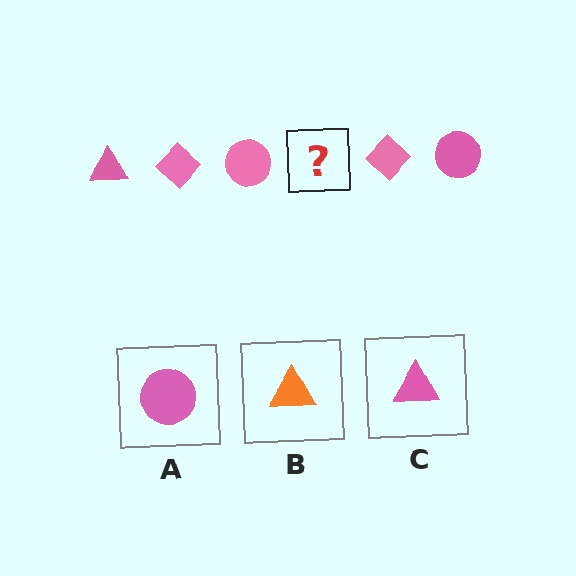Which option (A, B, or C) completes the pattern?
C.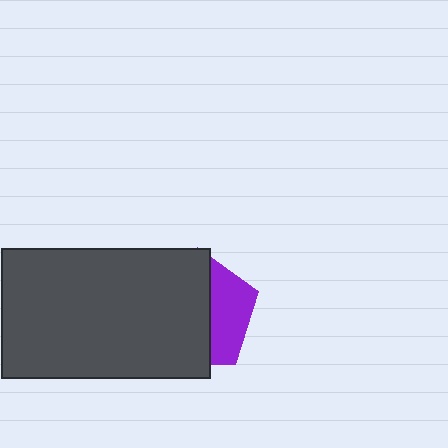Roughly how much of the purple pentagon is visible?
A small part of it is visible (roughly 34%).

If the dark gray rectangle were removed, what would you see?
You would see the complete purple pentagon.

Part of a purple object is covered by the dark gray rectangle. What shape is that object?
It is a pentagon.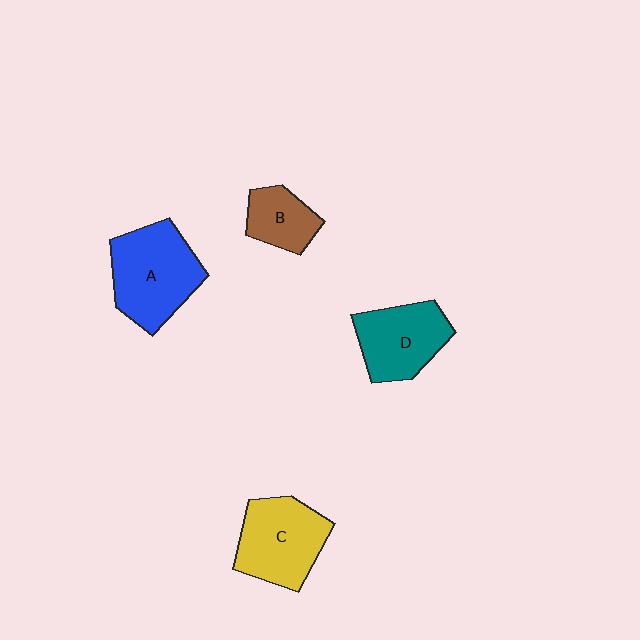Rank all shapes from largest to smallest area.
From largest to smallest: A (blue), C (yellow), D (teal), B (brown).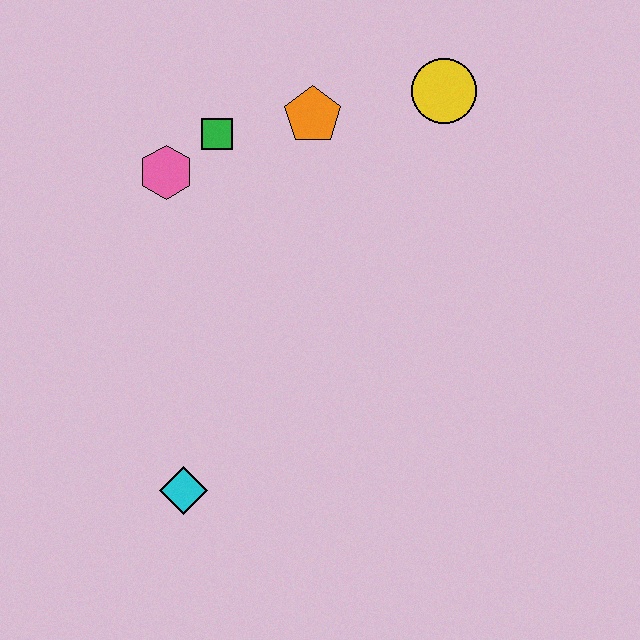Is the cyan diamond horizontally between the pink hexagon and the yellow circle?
Yes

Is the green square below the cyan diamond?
No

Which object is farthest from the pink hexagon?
The cyan diamond is farthest from the pink hexagon.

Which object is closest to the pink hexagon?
The green square is closest to the pink hexagon.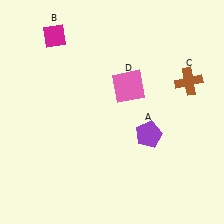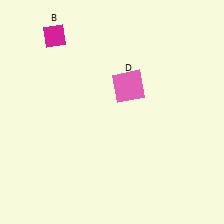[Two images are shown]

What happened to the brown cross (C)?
The brown cross (C) was removed in Image 2. It was in the top-right area of Image 1.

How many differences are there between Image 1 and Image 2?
There are 2 differences between the two images.